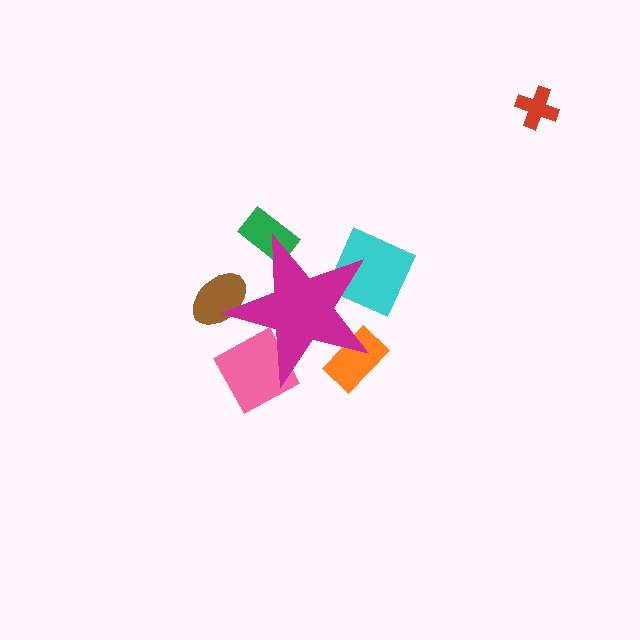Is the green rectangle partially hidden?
Yes, the green rectangle is partially hidden behind the magenta star.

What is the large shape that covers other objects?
A magenta star.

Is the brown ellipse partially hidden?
Yes, the brown ellipse is partially hidden behind the magenta star.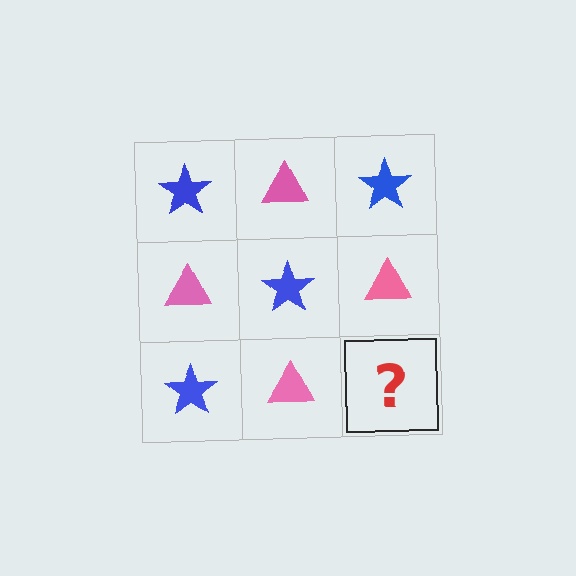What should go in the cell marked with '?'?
The missing cell should contain a blue star.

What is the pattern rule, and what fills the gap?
The rule is that it alternates blue star and pink triangle in a checkerboard pattern. The gap should be filled with a blue star.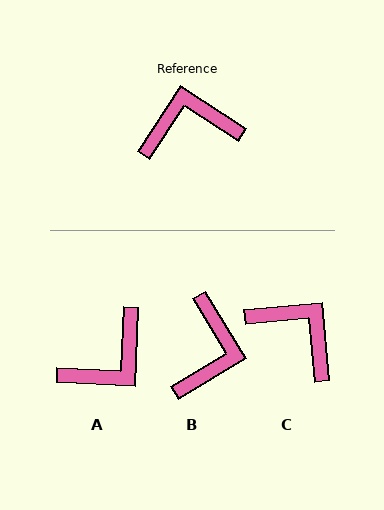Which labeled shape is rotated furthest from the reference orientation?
A, about 149 degrees away.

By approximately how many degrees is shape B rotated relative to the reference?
Approximately 116 degrees clockwise.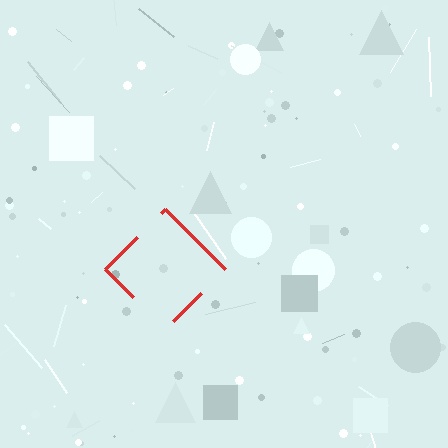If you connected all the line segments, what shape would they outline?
They would outline a diamond.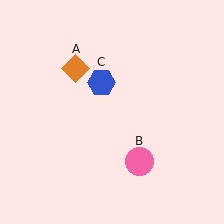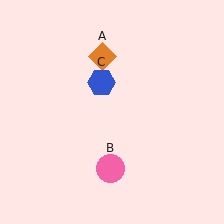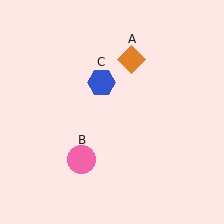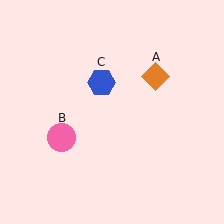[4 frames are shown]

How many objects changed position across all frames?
2 objects changed position: orange diamond (object A), pink circle (object B).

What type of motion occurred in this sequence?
The orange diamond (object A), pink circle (object B) rotated clockwise around the center of the scene.